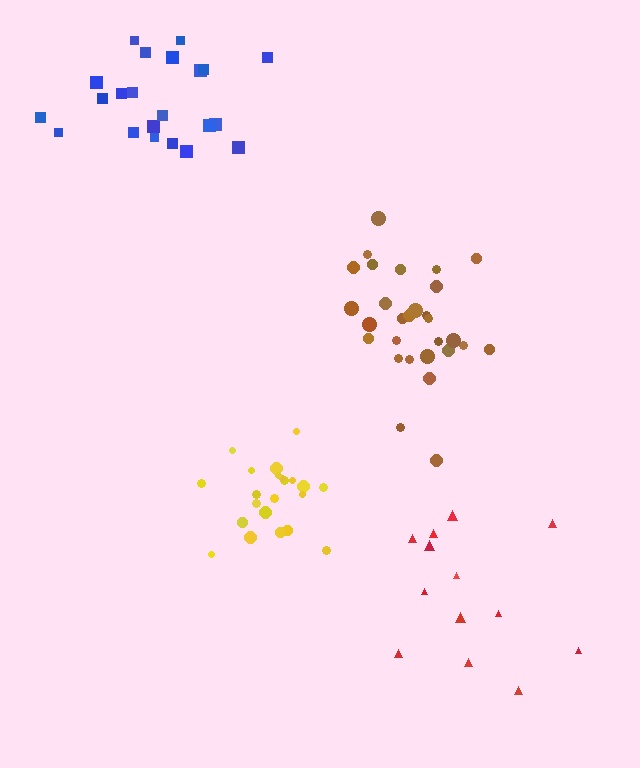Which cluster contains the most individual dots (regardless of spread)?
Brown (29).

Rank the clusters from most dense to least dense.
yellow, brown, blue, red.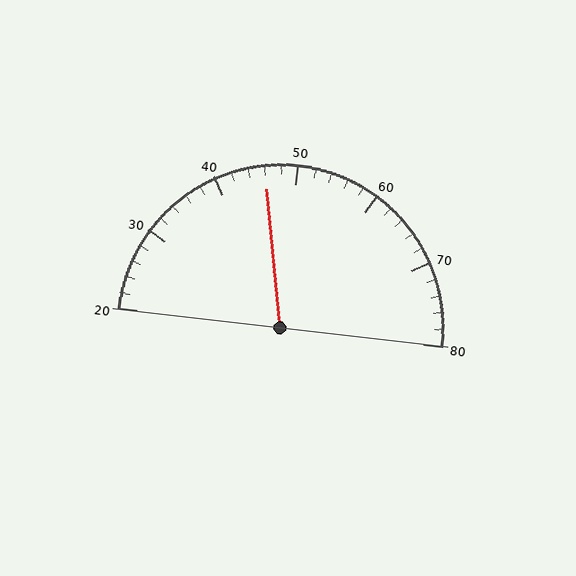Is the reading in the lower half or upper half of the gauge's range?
The reading is in the lower half of the range (20 to 80).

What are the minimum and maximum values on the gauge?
The gauge ranges from 20 to 80.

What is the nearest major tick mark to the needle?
The nearest major tick mark is 50.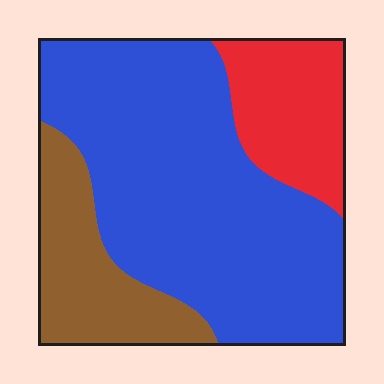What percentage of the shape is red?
Red takes up about one sixth (1/6) of the shape.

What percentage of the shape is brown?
Brown takes up about one fifth (1/5) of the shape.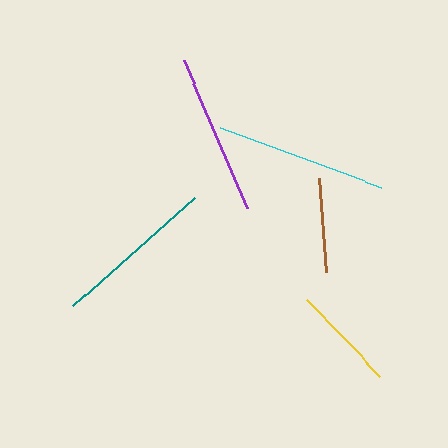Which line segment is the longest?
The cyan line is the longest at approximately 172 pixels.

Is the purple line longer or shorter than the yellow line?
The purple line is longer than the yellow line.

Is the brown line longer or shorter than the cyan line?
The cyan line is longer than the brown line.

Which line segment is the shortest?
The brown line is the shortest at approximately 95 pixels.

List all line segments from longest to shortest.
From longest to shortest: cyan, teal, purple, yellow, brown.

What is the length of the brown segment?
The brown segment is approximately 95 pixels long.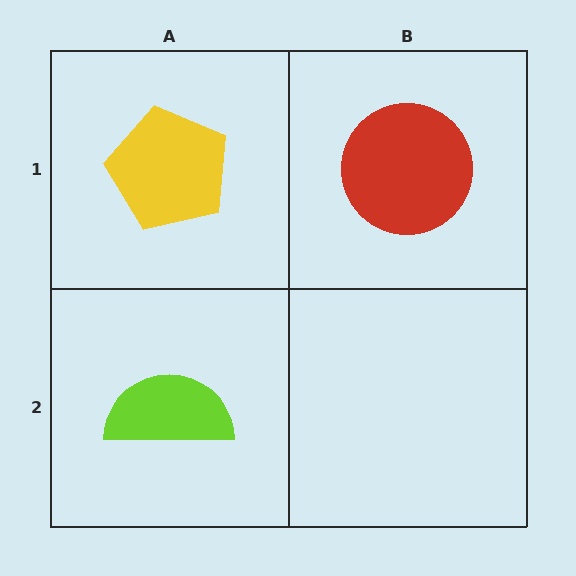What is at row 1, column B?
A red circle.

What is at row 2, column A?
A lime semicircle.